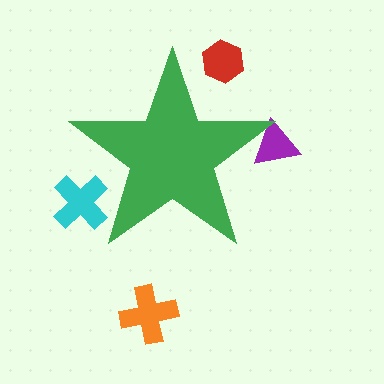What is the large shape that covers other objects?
A green star.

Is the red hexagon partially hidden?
Yes, the red hexagon is partially hidden behind the green star.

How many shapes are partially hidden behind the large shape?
3 shapes are partially hidden.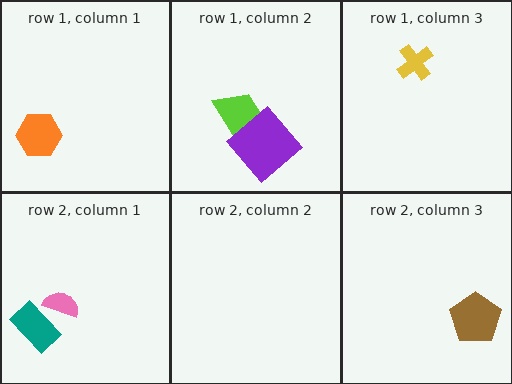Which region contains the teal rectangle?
The row 2, column 1 region.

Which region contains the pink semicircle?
The row 2, column 1 region.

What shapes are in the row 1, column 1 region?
The orange hexagon.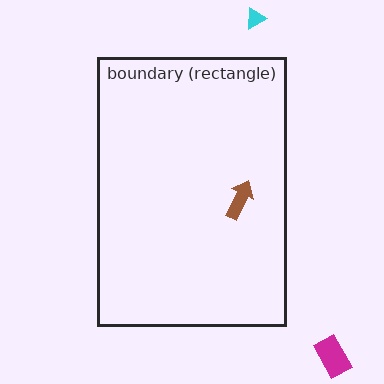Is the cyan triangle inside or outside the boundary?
Outside.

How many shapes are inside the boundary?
1 inside, 2 outside.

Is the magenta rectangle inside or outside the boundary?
Outside.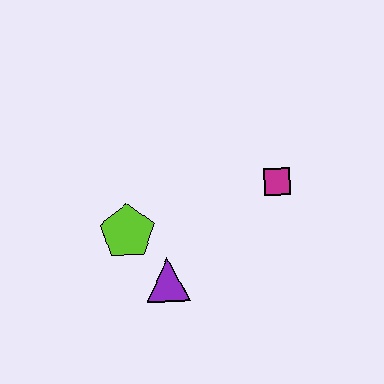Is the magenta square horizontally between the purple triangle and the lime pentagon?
No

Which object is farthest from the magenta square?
The lime pentagon is farthest from the magenta square.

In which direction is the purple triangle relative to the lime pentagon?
The purple triangle is below the lime pentagon.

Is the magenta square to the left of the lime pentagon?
No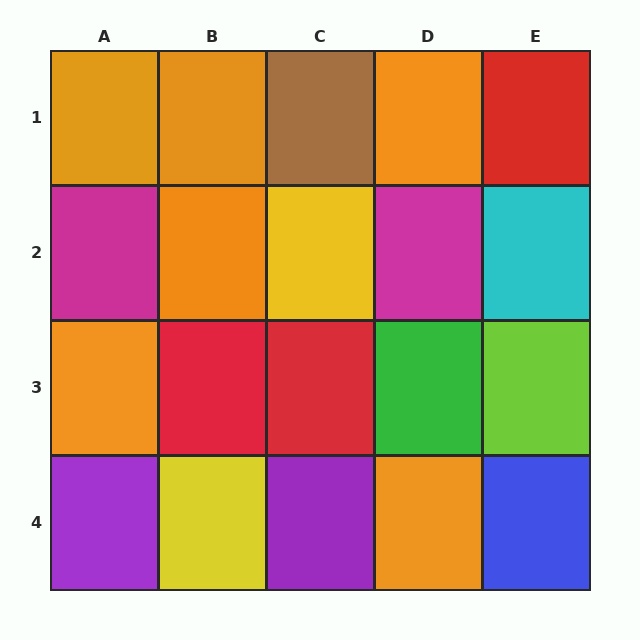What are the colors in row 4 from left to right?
Purple, yellow, purple, orange, blue.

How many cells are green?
1 cell is green.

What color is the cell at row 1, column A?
Orange.